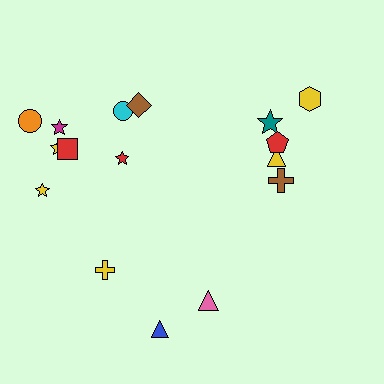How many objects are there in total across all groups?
There are 16 objects.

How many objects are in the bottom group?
There are 3 objects.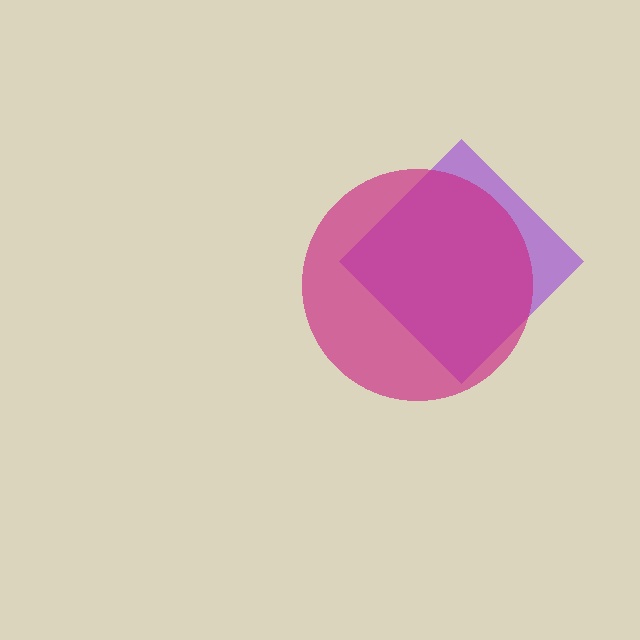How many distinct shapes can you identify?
There are 2 distinct shapes: a purple diamond, a magenta circle.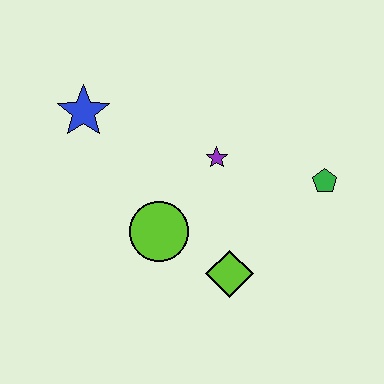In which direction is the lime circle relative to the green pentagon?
The lime circle is to the left of the green pentagon.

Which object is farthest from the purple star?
The blue star is farthest from the purple star.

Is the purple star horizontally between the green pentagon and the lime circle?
Yes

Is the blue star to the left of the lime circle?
Yes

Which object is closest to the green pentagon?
The purple star is closest to the green pentagon.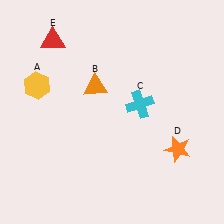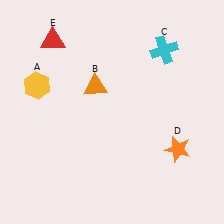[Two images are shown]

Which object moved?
The cyan cross (C) moved up.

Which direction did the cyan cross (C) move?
The cyan cross (C) moved up.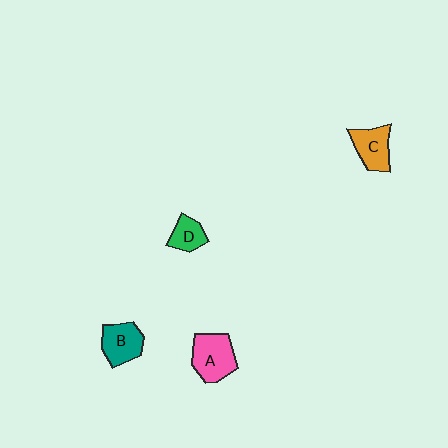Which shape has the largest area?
Shape A (pink).